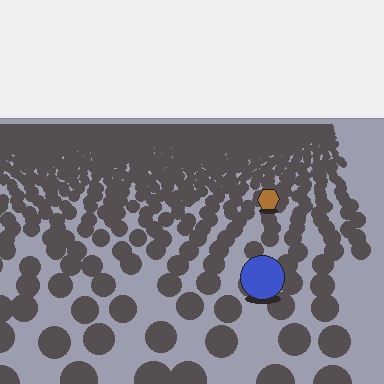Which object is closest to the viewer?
The blue circle is closest. The texture marks near it are larger and more spread out.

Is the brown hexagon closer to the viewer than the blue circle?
No. The blue circle is closer — you can tell from the texture gradient: the ground texture is coarser near it.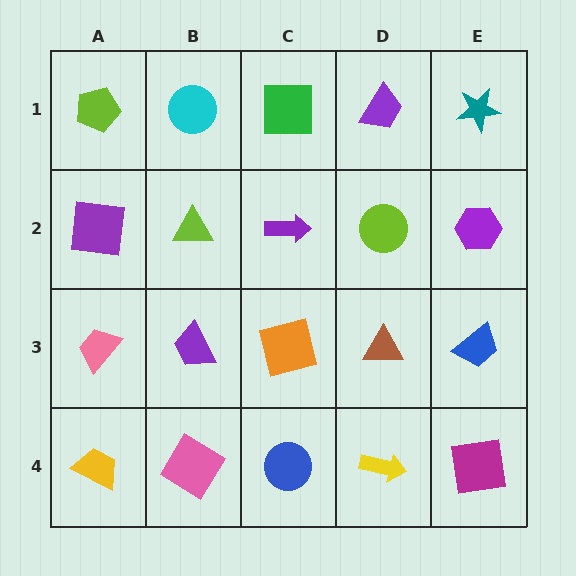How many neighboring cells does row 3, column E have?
3.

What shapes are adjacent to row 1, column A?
A purple square (row 2, column A), a cyan circle (row 1, column B).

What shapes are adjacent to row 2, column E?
A teal star (row 1, column E), a blue trapezoid (row 3, column E), a lime circle (row 2, column D).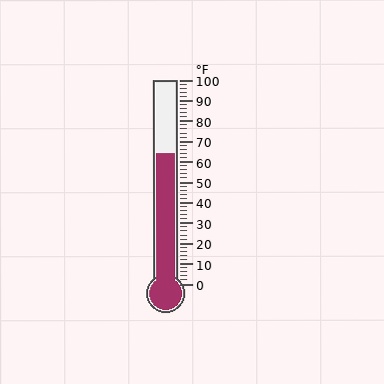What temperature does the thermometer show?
The thermometer shows approximately 64°F.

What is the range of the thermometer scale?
The thermometer scale ranges from 0°F to 100°F.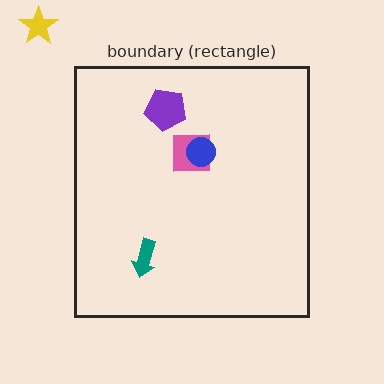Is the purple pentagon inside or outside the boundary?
Inside.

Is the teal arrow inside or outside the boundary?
Inside.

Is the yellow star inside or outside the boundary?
Outside.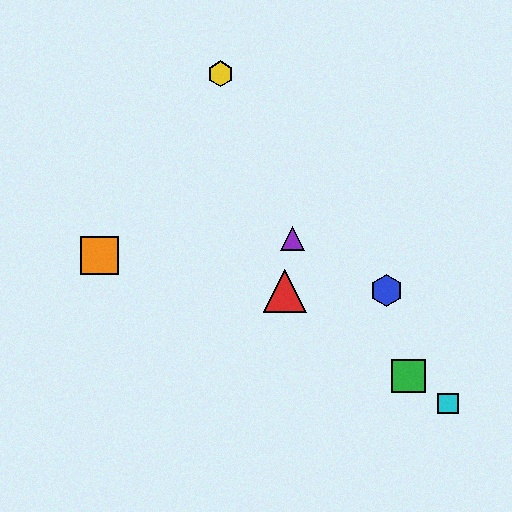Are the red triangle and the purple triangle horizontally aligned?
No, the red triangle is at y≈291 and the purple triangle is at y≈238.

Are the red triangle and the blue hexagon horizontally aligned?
Yes, both are at y≈291.